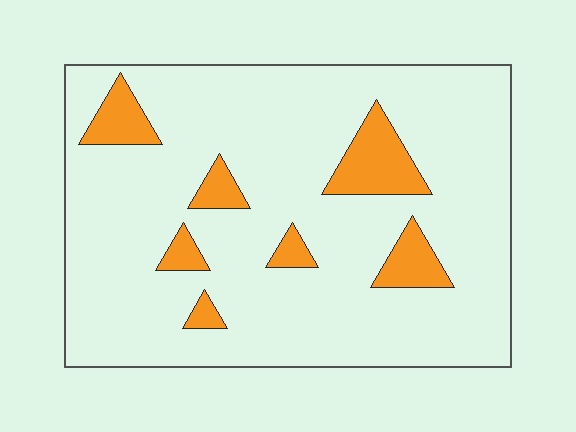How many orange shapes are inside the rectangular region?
7.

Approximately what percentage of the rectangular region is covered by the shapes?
Approximately 15%.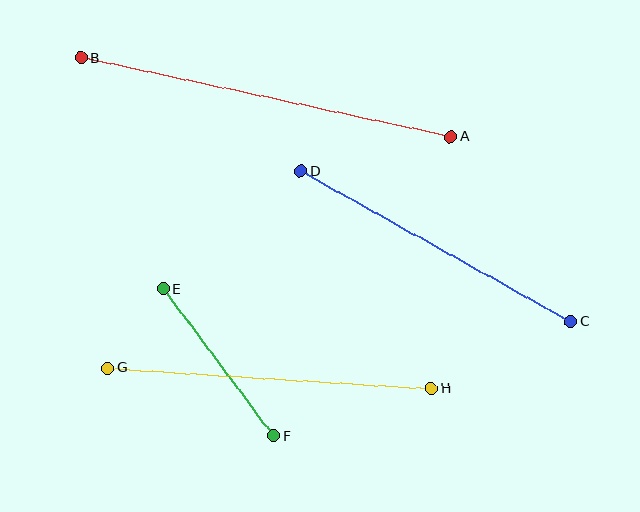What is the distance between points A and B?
The distance is approximately 378 pixels.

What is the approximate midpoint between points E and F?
The midpoint is at approximately (218, 363) pixels.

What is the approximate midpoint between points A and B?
The midpoint is at approximately (266, 97) pixels.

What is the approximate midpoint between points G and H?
The midpoint is at approximately (269, 378) pixels.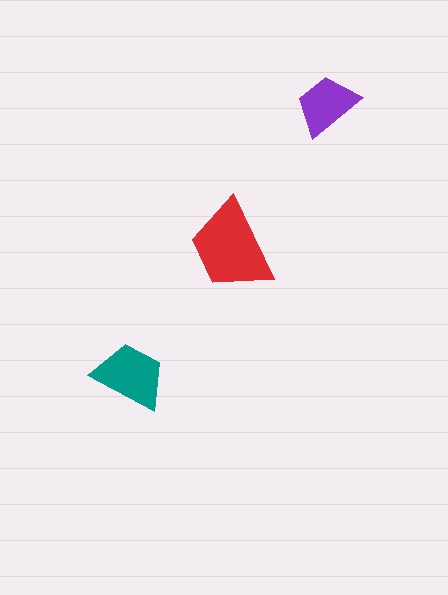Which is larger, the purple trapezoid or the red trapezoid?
The red one.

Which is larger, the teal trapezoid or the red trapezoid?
The red one.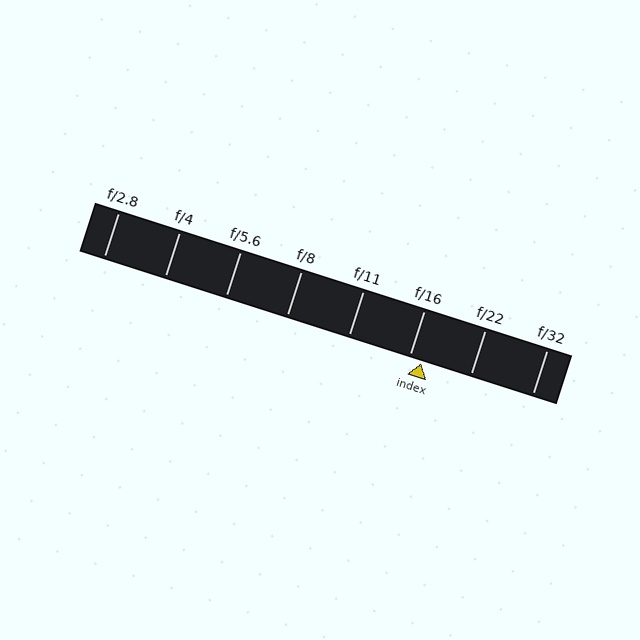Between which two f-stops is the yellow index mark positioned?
The index mark is between f/16 and f/22.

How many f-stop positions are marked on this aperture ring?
There are 8 f-stop positions marked.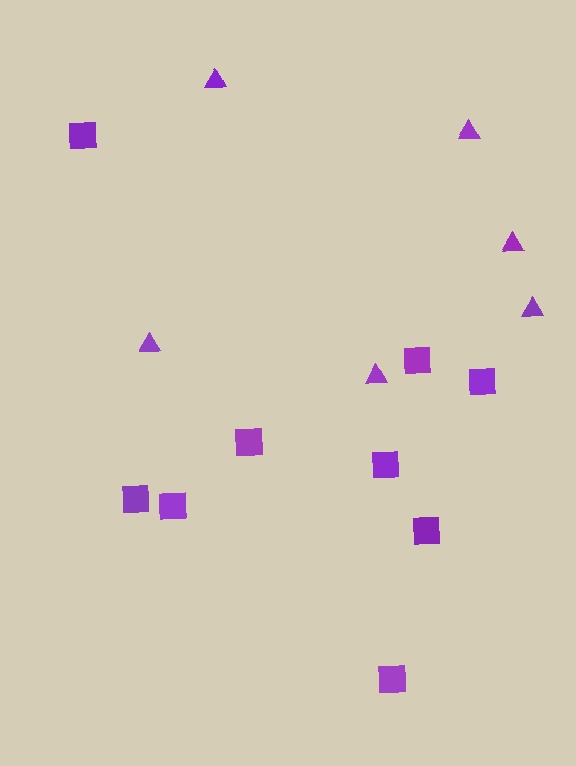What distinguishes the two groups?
There are 2 groups: one group of squares (9) and one group of triangles (6).